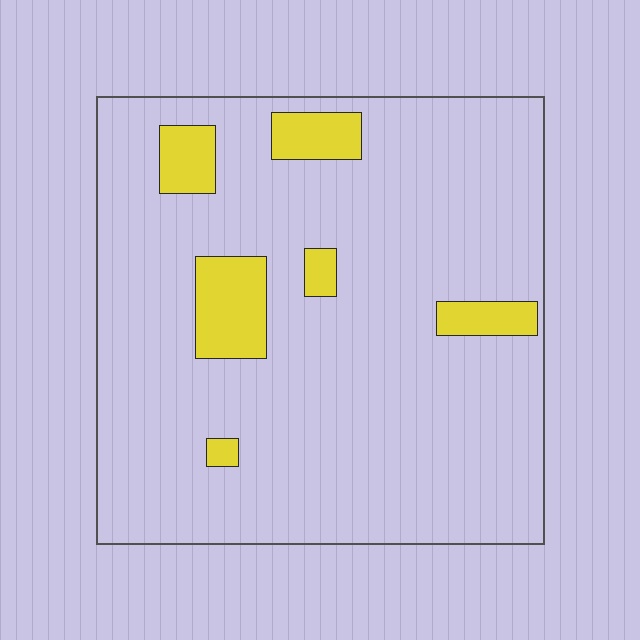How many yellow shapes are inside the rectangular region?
6.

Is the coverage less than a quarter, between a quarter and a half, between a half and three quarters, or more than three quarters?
Less than a quarter.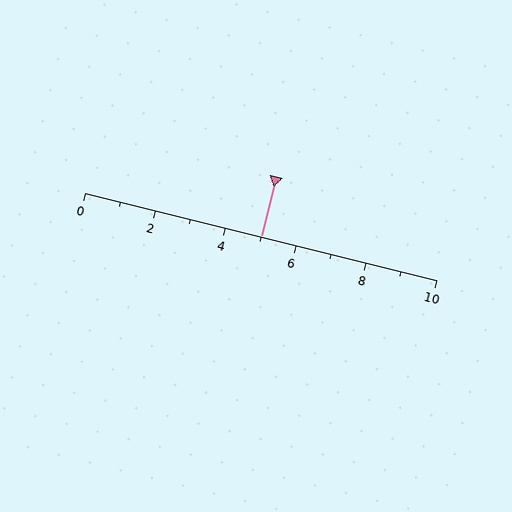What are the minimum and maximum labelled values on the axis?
The axis runs from 0 to 10.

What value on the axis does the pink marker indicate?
The marker indicates approximately 5.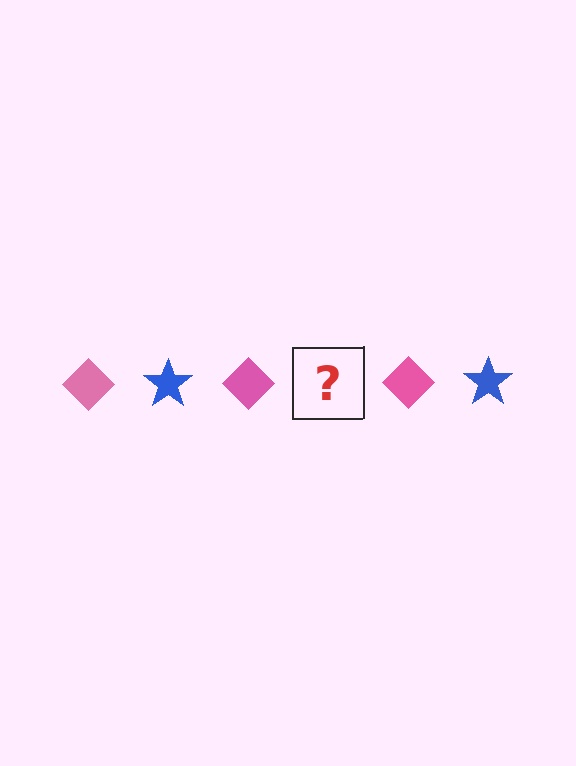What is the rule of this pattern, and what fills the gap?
The rule is that the pattern alternates between pink diamond and blue star. The gap should be filled with a blue star.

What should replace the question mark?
The question mark should be replaced with a blue star.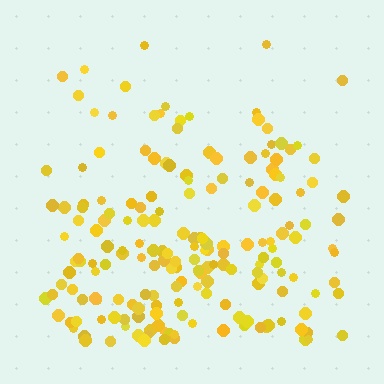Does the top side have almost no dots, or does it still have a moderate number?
Still a moderate number, just noticeably fewer than the bottom.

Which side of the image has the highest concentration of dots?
The bottom.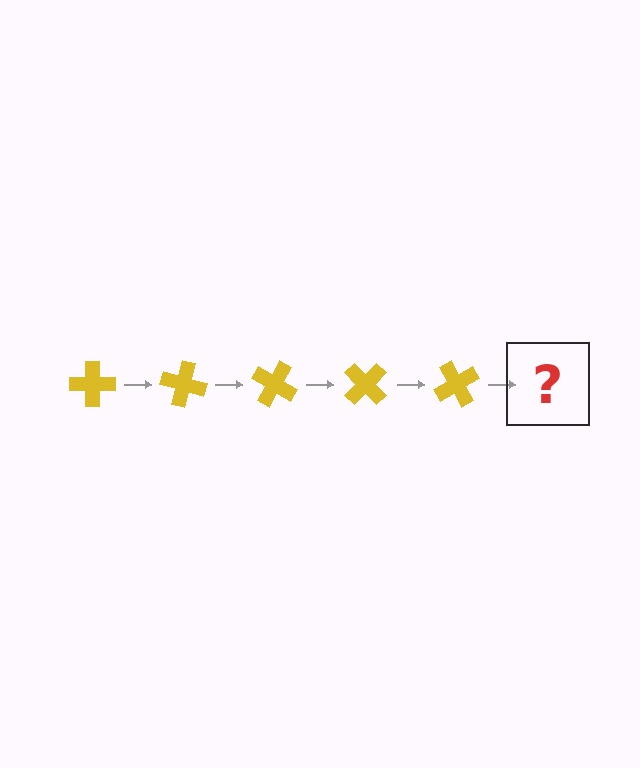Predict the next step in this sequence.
The next step is a yellow cross rotated 75 degrees.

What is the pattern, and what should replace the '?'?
The pattern is that the cross rotates 15 degrees each step. The '?' should be a yellow cross rotated 75 degrees.